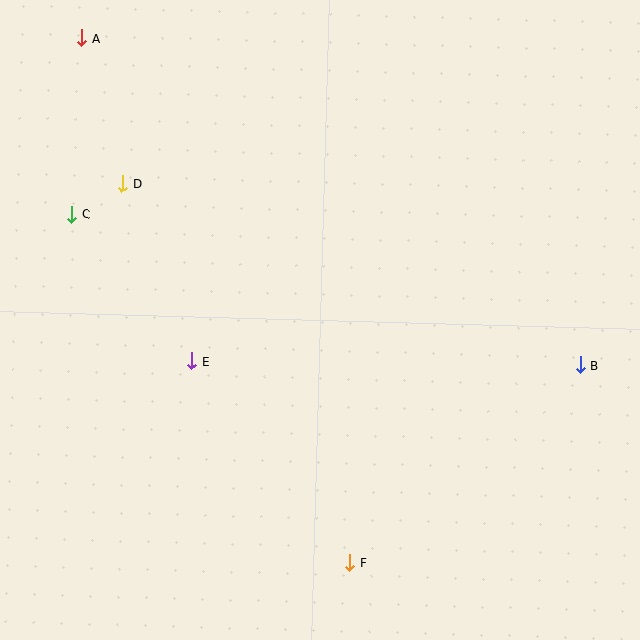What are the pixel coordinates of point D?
Point D is at (122, 184).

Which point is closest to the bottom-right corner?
Point B is closest to the bottom-right corner.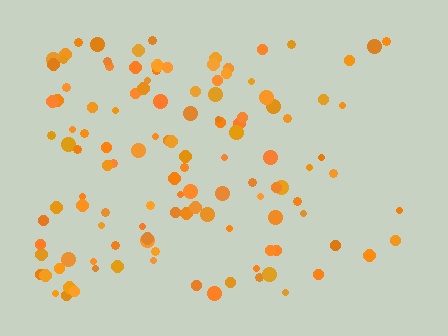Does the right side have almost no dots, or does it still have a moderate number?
Still a moderate number, just noticeably fewer than the left.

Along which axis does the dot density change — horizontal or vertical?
Horizontal.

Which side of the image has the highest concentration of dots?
The left.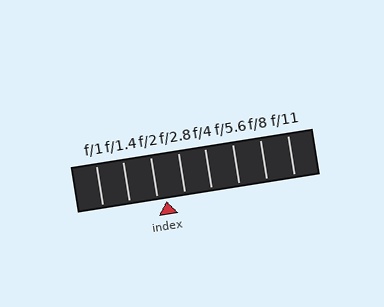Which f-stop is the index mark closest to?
The index mark is closest to f/2.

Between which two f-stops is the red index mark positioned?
The index mark is between f/2 and f/2.8.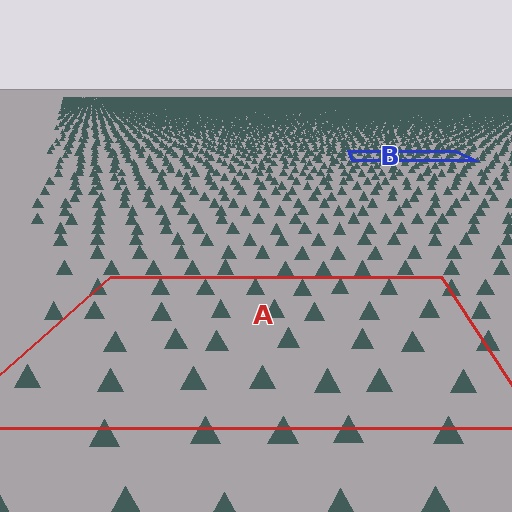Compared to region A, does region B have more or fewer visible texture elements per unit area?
Region B has more texture elements per unit area — they are packed more densely because it is farther away.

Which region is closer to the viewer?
Region A is closer. The texture elements there are larger and more spread out.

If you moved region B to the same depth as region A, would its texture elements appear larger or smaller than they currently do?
They would appear larger. At a closer depth, the same texture elements are projected at a bigger on-screen size.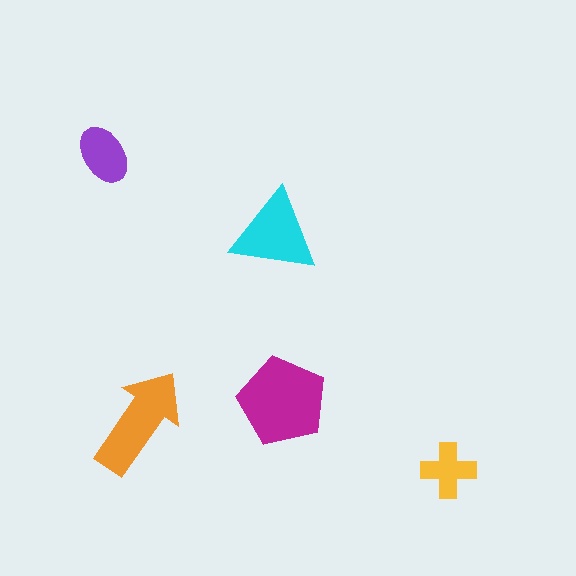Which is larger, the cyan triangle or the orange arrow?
The orange arrow.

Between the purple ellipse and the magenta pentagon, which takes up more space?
The magenta pentagon.